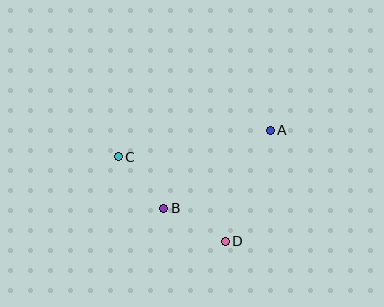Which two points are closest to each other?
Points B and C are closest to each other.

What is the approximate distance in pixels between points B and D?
The distance between B and D is approximately 70 pixels.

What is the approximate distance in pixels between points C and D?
The distance between C and D is approximately 136 pixels.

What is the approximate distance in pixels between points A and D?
The distance between A and D is approximately 120 pixels.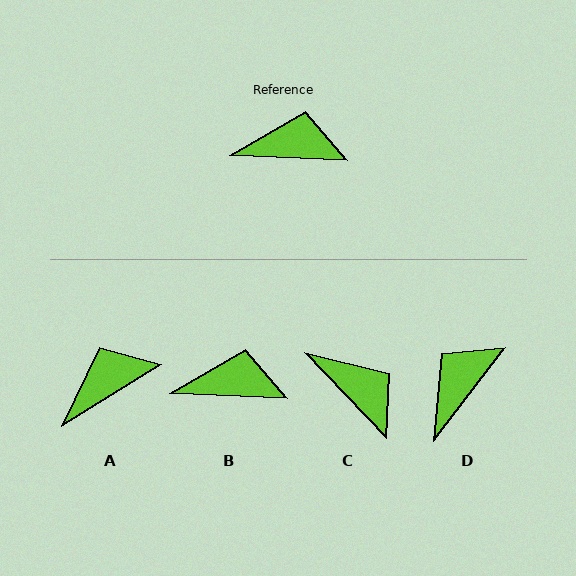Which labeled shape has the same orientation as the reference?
B.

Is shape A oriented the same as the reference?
No, it is off by about 34 degrees.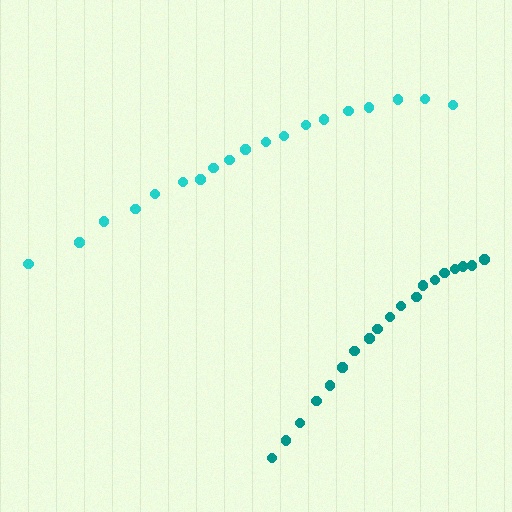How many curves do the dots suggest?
There are 2 distinct paths.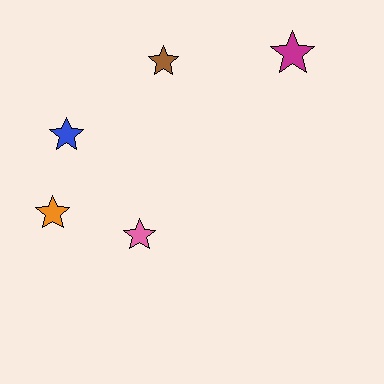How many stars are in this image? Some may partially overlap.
There are 5 stars.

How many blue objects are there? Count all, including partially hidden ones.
There is 1 blue object.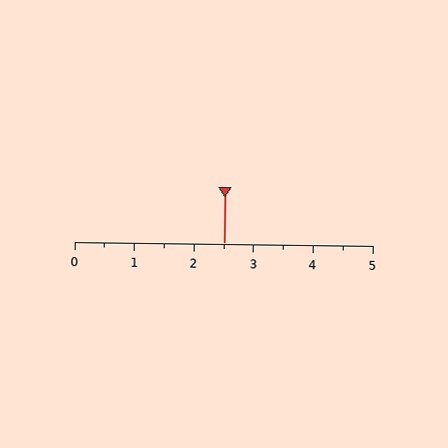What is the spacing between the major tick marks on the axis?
The major ticks are spaced 1 apart.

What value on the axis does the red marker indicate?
The marker indicates approximately 2.5.